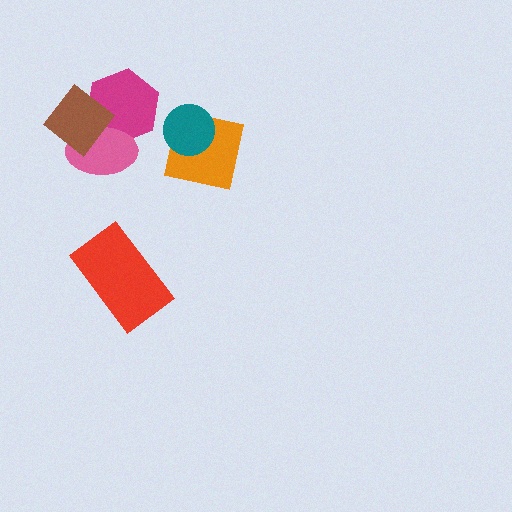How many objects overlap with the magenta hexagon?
2 objects overlap with the magenta hexagon.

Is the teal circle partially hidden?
No, no other shape covers it.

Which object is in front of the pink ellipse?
The brown diamond is in front of the pink ellipse.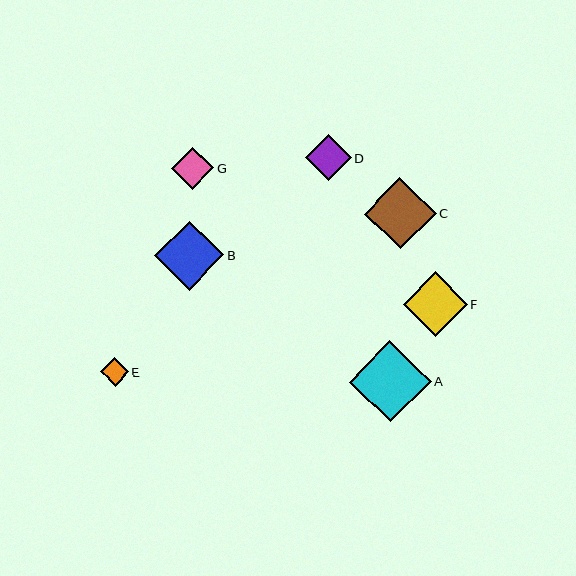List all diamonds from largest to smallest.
From largest to smallest: A, C, B, F, D, G, E.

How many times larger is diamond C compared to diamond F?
Diamond C is approximately 1.1 times the size of diamond F.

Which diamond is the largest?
Diamond A is the largest with a size of approximately 82 pixels.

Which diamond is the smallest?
Diamond E is the smallest with a size of approximately 28 pixels.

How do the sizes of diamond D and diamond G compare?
Diamond D and diamond G are approximately the same size.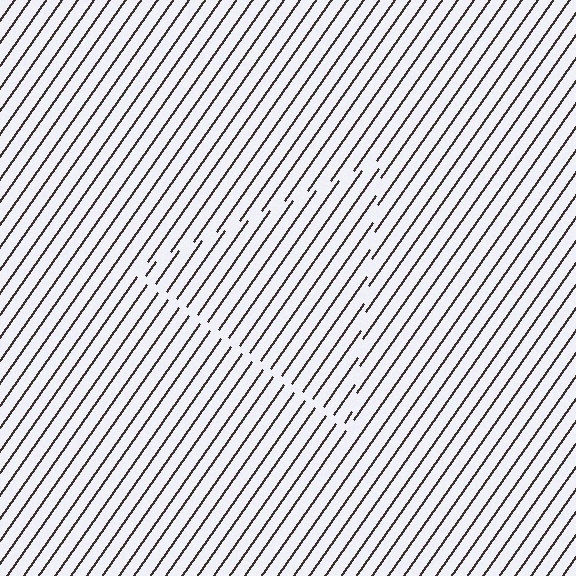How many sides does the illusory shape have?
3 sides — the line-ends trace a triangle.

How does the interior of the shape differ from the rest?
The interior of the shape contains the same grating, shifted by half a period — the contour is defined by the phase discontinuity where line-ends from the inner and outer gratings abut.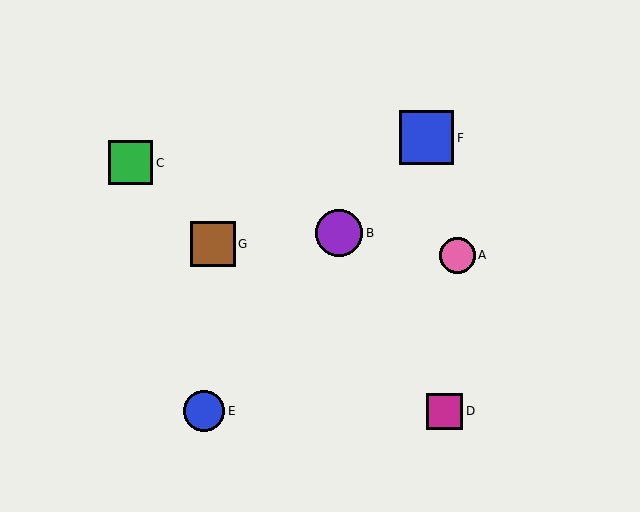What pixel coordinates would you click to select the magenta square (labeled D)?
Click at (444, 411) to select the magenta square D.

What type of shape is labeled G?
Shape G is a brown square.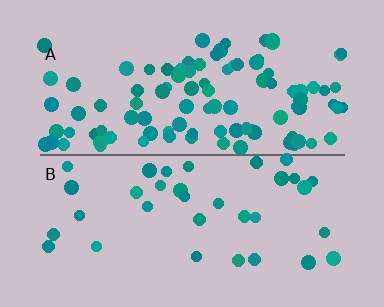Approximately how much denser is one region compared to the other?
Approximately 2.9× — region A over region B.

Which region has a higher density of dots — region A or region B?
A (the top).